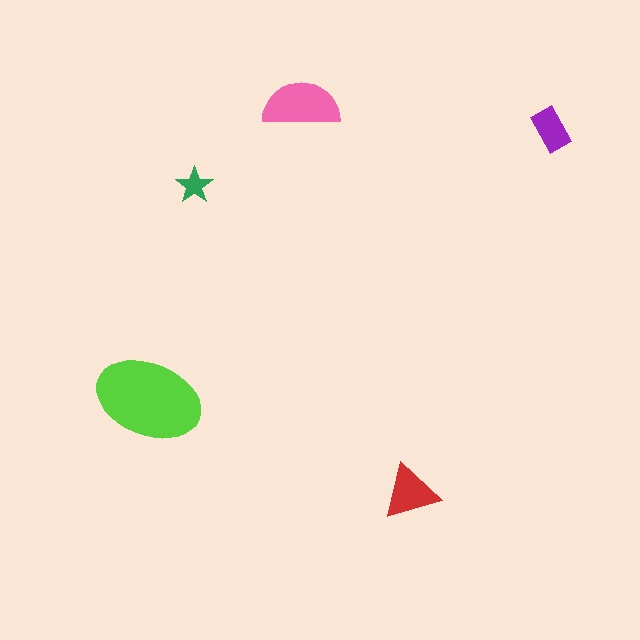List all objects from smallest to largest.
The green star, the purple rectangle, the red triangle, the pink semicircle, the lime ellipse.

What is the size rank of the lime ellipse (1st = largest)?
1st.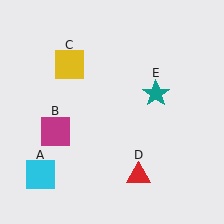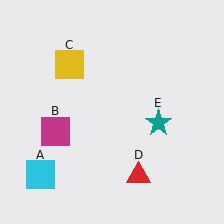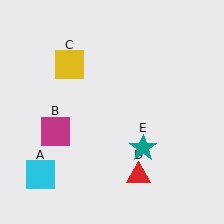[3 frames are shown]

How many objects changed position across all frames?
1 object changed position: teal star (object E).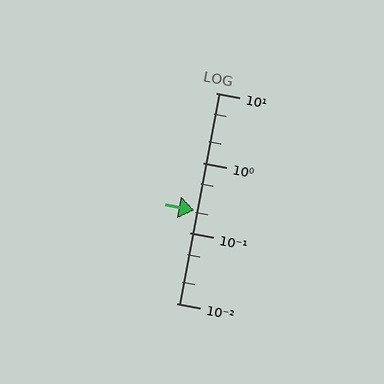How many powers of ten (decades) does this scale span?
The scale spans 3 decades, from 0.01 to 10.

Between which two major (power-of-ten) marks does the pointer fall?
The pointer is between 0.1 and 1.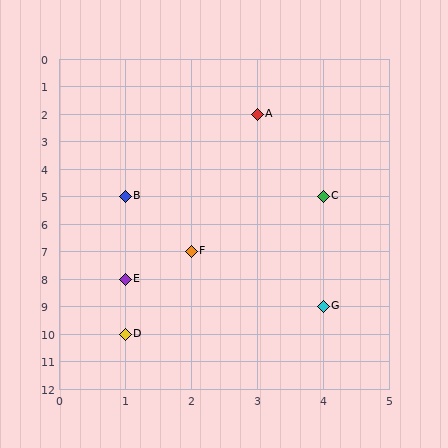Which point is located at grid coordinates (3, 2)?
Point A is at (3, 2).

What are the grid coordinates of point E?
Point E is at grid coordinates (1, 8).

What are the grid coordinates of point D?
Point D is at grid coordinates (1, 10).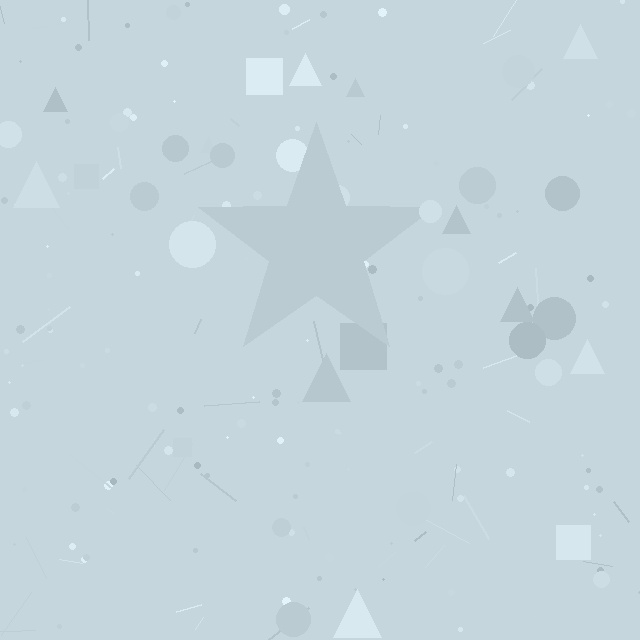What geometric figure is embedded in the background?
A star is embedded in the background.